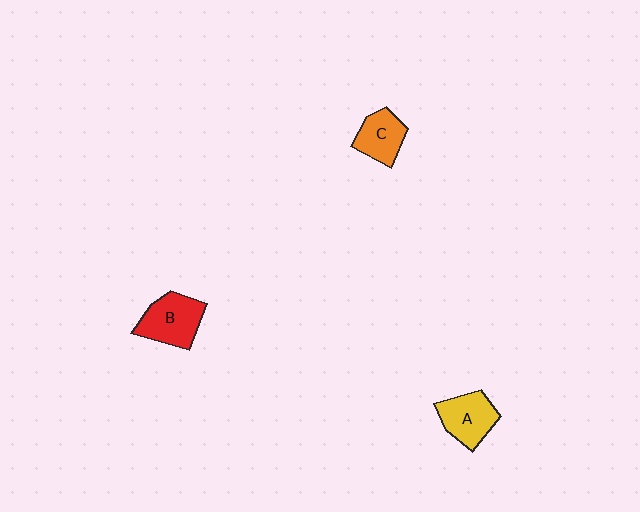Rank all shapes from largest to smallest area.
From largest to smallest: B (red), A (yellow), C (orange).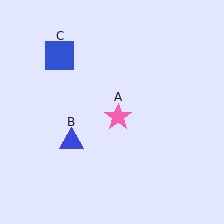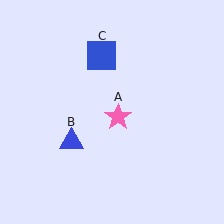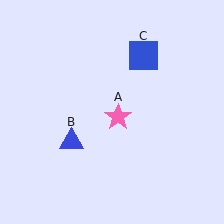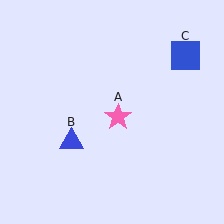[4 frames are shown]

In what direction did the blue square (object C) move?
The blue square (object C) moved right.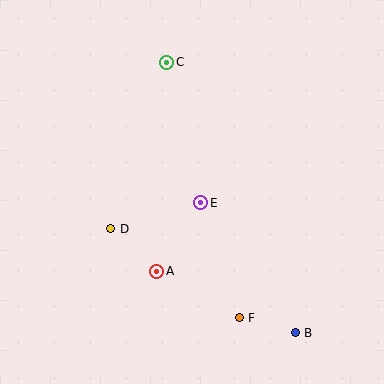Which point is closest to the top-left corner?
Point C is closest to the top-left corner.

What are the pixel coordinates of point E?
Point E is at (201, 203).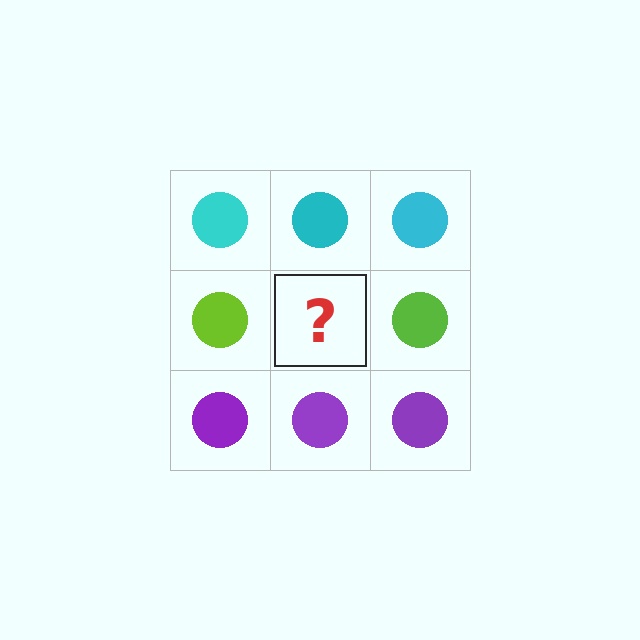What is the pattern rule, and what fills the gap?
The rule is that each row has a consistent color. The gap should be filled with a lime circle.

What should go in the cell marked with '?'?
The missing cell should contain a lime circle.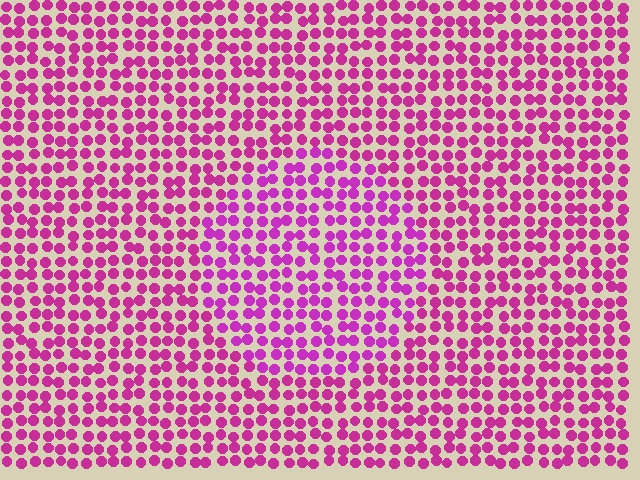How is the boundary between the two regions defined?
The boundary is defined purely by a slight shift in hue (about 16 degrees). Spacing, size, and orientation are identical on both sides.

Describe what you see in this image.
The image is filled with small magenta elements in a uniform arrangement. A circle-shaped region is visible where the elements are tinted to a slightly different hue, forming a subtle color boundary.